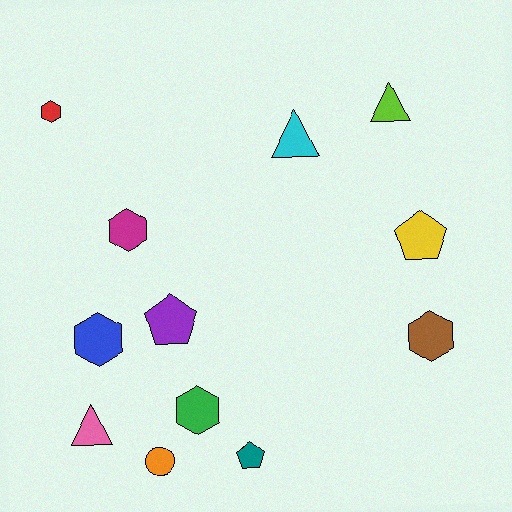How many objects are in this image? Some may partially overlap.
There are 12 objects.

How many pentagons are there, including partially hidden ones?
There are 3 pentagons.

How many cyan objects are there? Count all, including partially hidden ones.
There is 1 cyan object.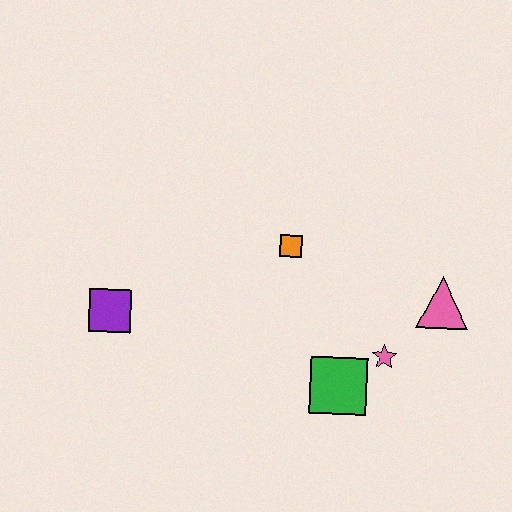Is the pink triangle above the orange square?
No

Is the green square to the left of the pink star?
Yes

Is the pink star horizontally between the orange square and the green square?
No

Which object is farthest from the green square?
The purple square is farthest from the green square.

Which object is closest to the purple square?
The orange square is closest to the purple square.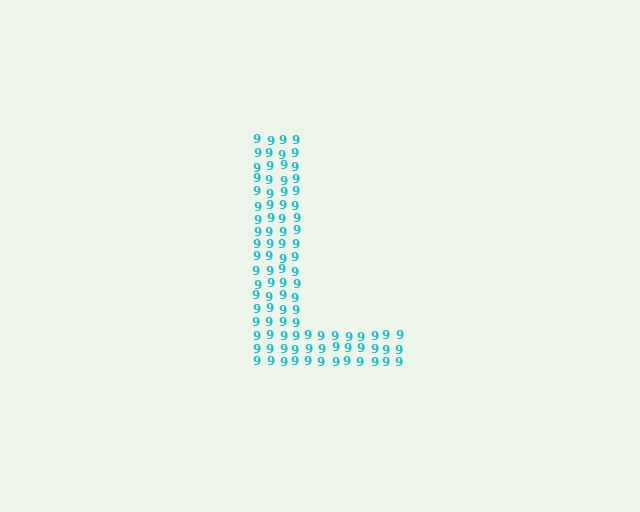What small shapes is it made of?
It is made of small digit 9's.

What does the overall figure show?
The overall figure shows the letter L.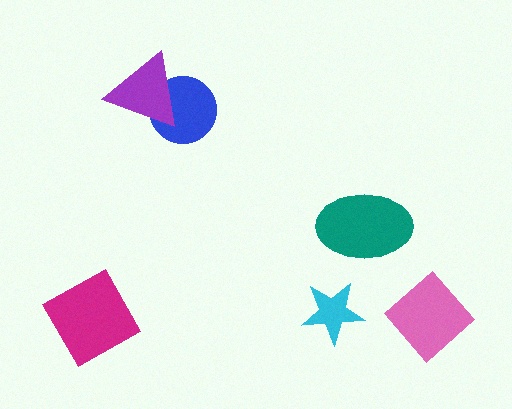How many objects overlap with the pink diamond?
0 objects overlap with the pink diamond.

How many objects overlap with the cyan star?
0 objects overlap with the cyan star.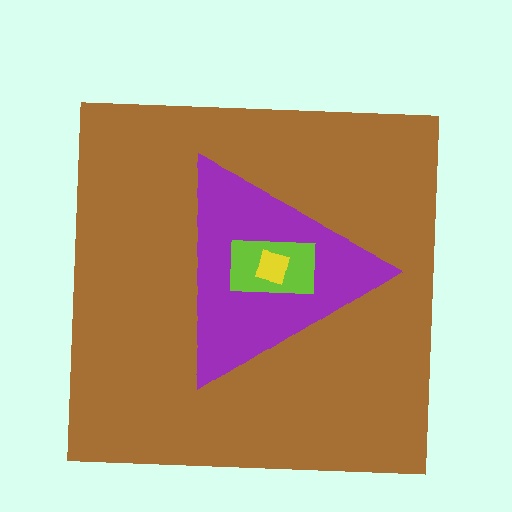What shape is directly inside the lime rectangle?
The yellow square.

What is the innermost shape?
The yellow square.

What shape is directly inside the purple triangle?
The lime rectangle.